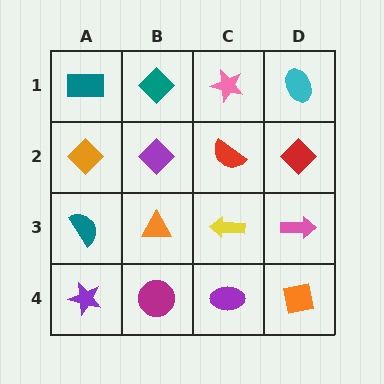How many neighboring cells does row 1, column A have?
2.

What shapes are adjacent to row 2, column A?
A teal rectangle (row 1, column A), a teal semicircle (row 3, column A), a purple diamond (row 2, column B).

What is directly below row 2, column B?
An orange triangle.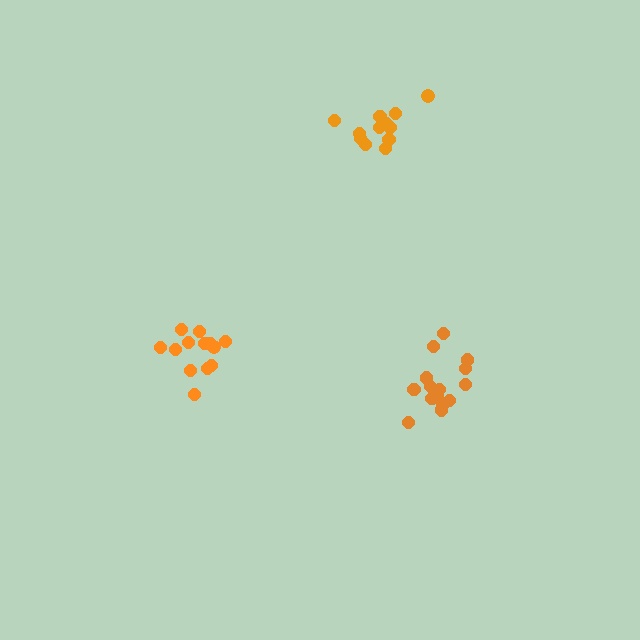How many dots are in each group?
Group 1: 15 dots, Group 2: 13 dots, Group 3: 13 dots (41 total).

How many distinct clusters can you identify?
There are 3 distinct clusters.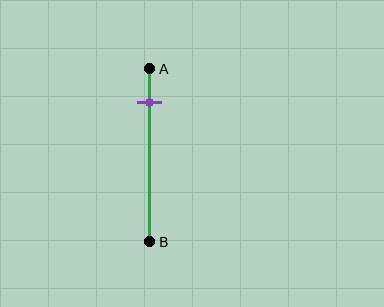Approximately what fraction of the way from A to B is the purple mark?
The purple mark is approximately 20% of the way from A to B.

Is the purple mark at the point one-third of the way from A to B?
No, the mark is at about 20% from A, not at the 33% one-third point.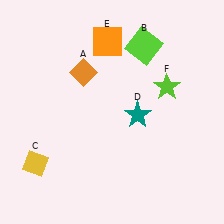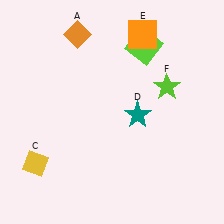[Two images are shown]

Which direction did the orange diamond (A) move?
The orange diamond (A) moved up.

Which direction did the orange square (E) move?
The orange square (E) moved right.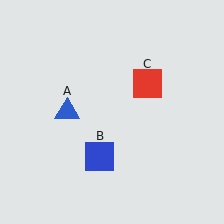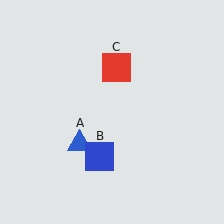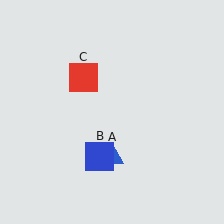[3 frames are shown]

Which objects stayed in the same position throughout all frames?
Blue square (object B) remained stationary.